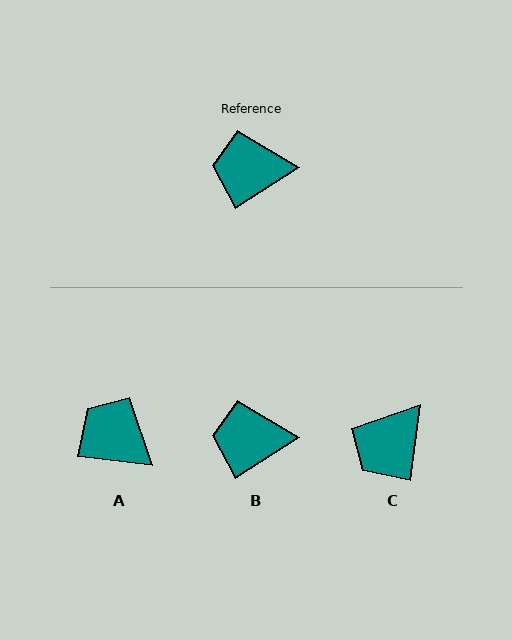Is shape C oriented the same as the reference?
No, it is off by about 50 degrees.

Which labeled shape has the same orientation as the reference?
B.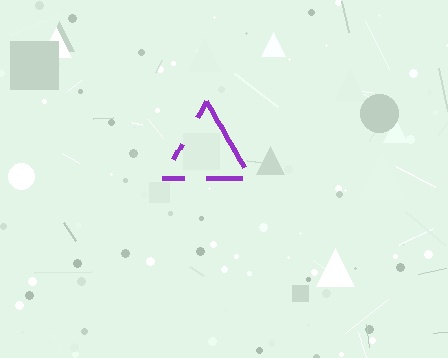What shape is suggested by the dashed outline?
The dashed outline suggests a triangle.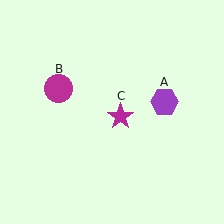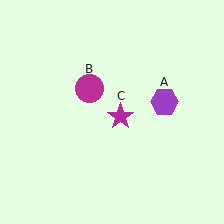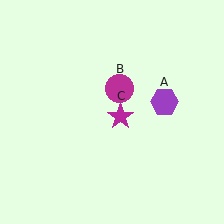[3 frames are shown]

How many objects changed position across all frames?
1 object changed position: magenta circle (object B).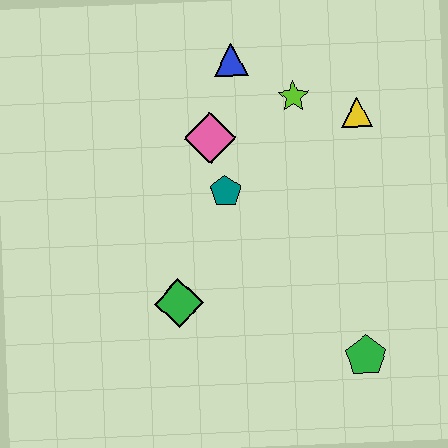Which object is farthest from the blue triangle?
The green pentagon is farthest from the blue triangle.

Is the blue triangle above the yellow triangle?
Yes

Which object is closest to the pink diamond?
The teal pentagon is closest to the pink diamond.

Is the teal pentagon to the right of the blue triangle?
No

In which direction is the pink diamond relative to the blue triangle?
The pink diamond is below the blue triangle.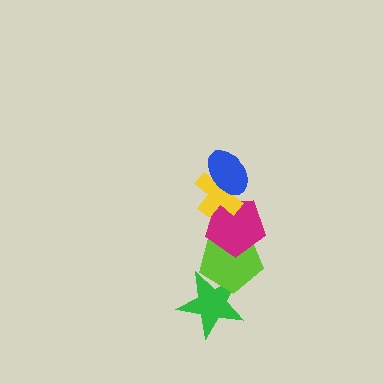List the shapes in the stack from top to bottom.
From top to bottom: the blue ellipse, the yellow cross, the magenta pentagon, the lime pentagon, the green star.